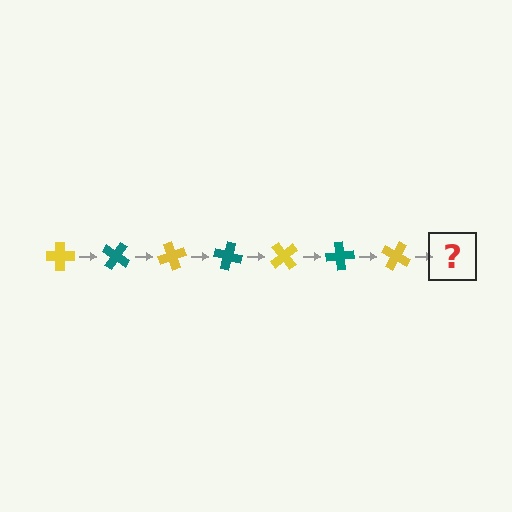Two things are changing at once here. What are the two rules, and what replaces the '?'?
The two rules are that it rotates 35 degrees each step and the color cycles through yellow and teal. The '?' should be a teal cross, rotated 245 degrees from the start.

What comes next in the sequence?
The next element should be a teal cross, rotated 245 degrees from the start.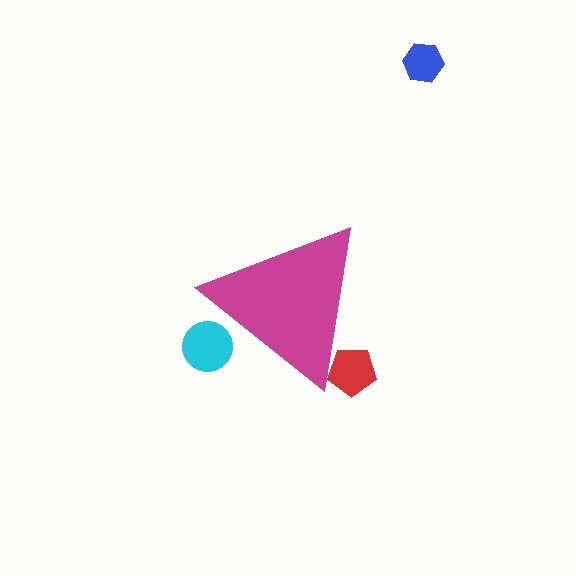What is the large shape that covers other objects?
A magenta triangle.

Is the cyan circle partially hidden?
Yes, the cyan circle is partially hidden behind the magenta triangle.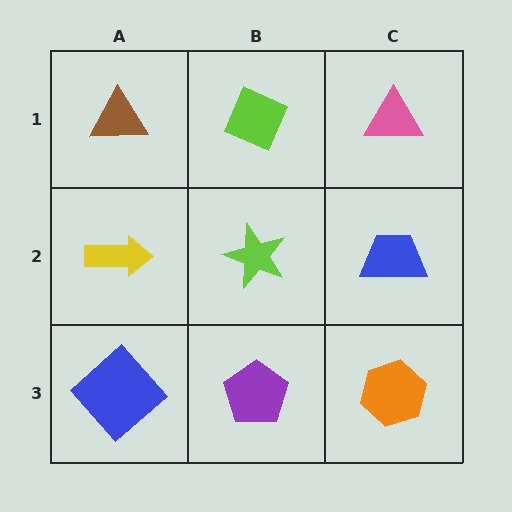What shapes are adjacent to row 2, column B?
A lime diamond (row 1, column B), a purple pentagon (row 3, column B), a yellow arrow (row 2, column A), a blue trapezoid (row 2, column C).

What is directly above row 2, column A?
A brown triangle.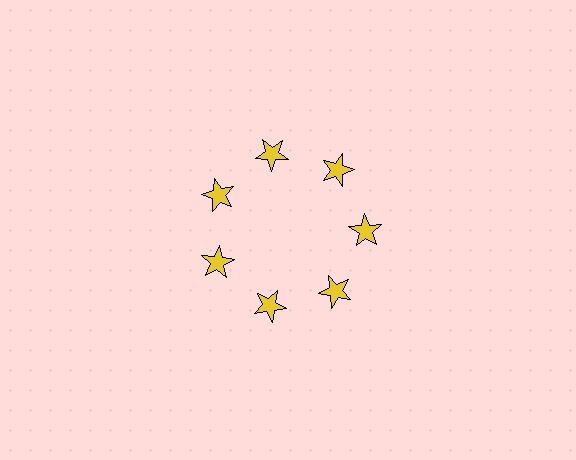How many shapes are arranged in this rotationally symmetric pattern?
There are 7 shapes, arranged in 7 groups of 1.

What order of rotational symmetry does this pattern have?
This pattern has 7-fold rotational symmetry.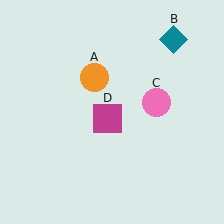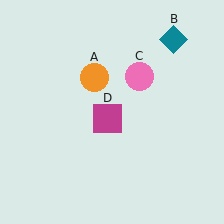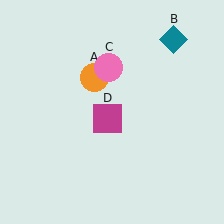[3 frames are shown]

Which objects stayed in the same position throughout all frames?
Orange circle (object A) and teal diamond (object B) and magenta square (object D) remained stationary.